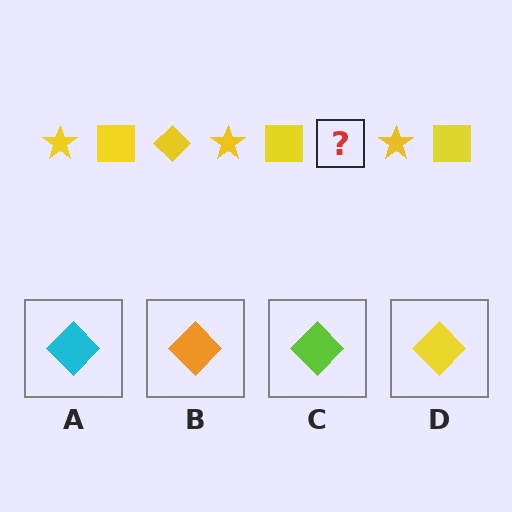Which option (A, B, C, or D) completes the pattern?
D.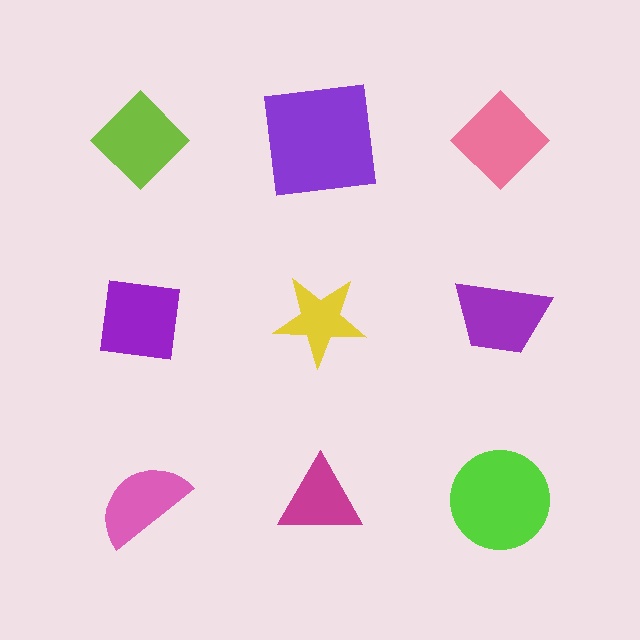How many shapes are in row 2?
3 shapes.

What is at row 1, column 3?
A pink diamond.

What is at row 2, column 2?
A yellow star.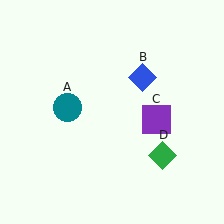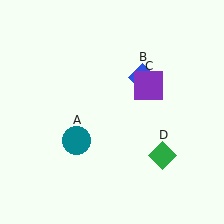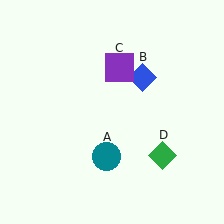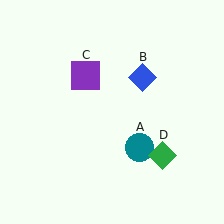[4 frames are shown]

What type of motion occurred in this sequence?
The teal circle (object A), purple square (object C) rotated counterclockwise around the center of the scene.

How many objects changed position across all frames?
2 objects changed position: teal circle (object A), purple square (object C).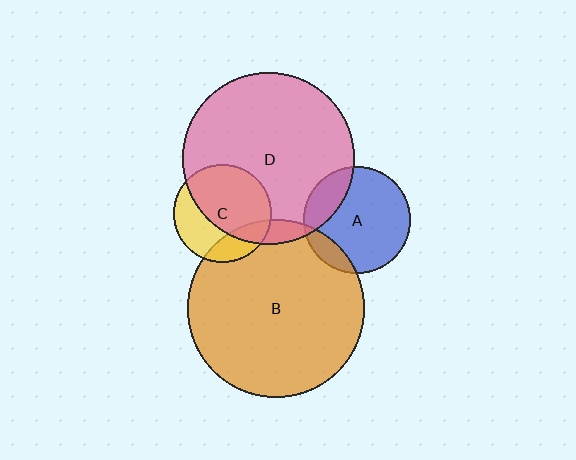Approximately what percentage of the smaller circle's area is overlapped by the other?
Approximately 20%.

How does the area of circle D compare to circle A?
Approximately 2.6 times.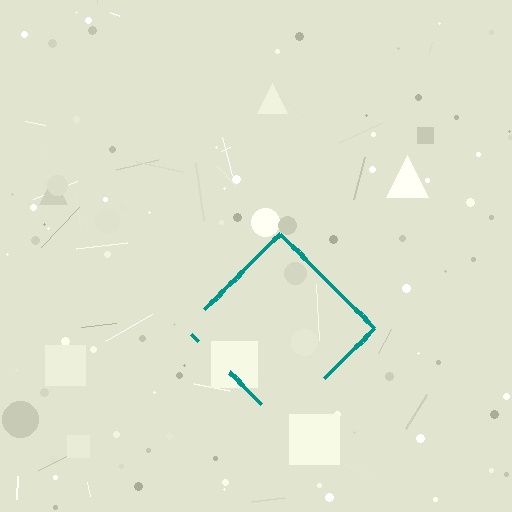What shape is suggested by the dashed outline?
The dashed outline suggests a diamond.